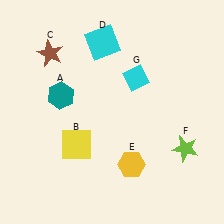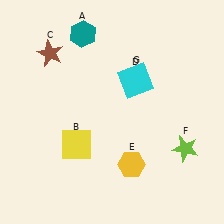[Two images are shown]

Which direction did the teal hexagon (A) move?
The teal hexagon (A) moved up.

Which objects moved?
The objects that moved are: the teal hexagon (A), the cyan square (D).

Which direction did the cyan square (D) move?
The cyan square (D) moved down.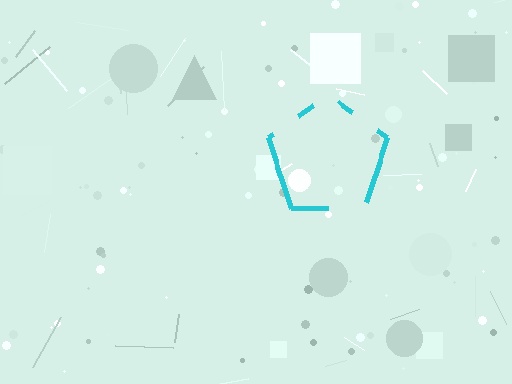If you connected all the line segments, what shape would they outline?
They would outline a pentagon.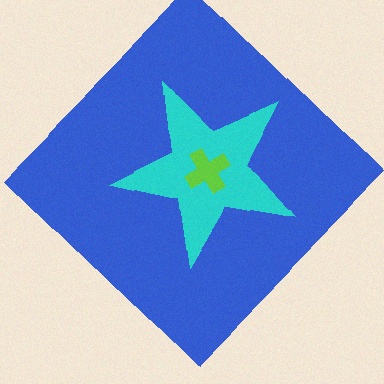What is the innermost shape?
The lime cross.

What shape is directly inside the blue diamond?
The cyan star.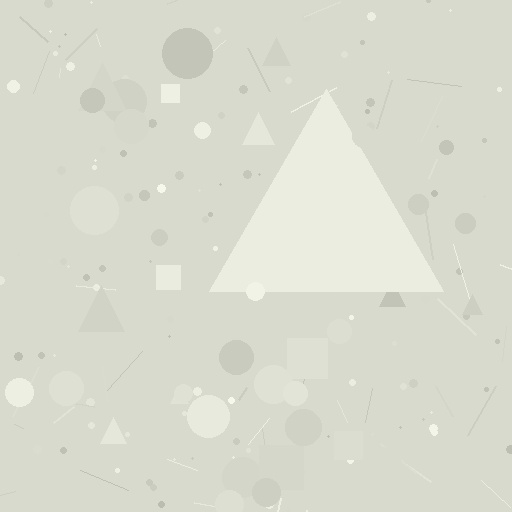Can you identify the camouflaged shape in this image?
The camouflaged shape is a triangle.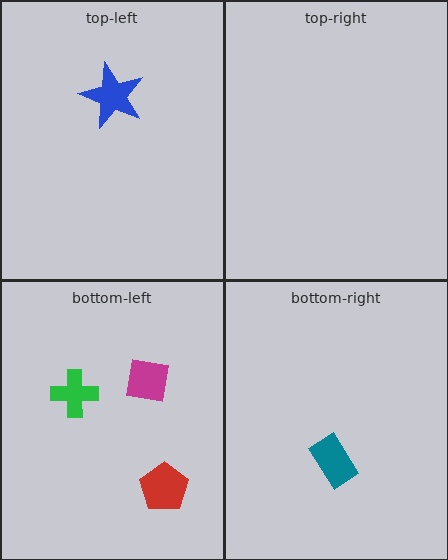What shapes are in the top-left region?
The blue star.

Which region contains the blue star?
The top-left region.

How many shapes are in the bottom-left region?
3.